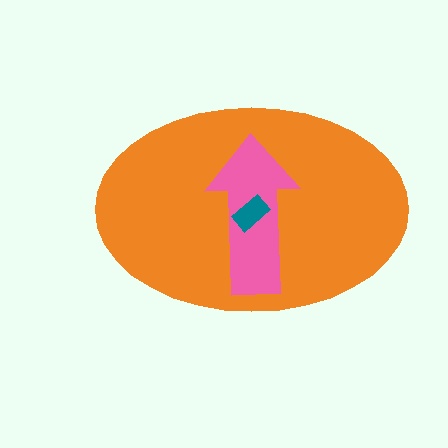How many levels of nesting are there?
3.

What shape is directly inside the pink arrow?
The teal rectangle.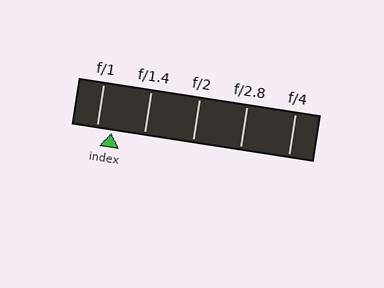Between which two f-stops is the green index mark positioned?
The index mark is between f/1 and f/1.4.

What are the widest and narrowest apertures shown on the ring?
The widest aperture shown is f/1 and the narrowest is f/4.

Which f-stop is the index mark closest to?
The index mark is closest to f/1.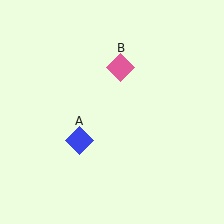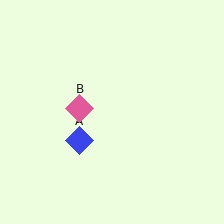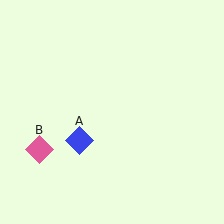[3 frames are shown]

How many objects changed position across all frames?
1 object changed position: pink diamond (object B).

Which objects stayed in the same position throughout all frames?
Blue diamond (object A) remained stationary.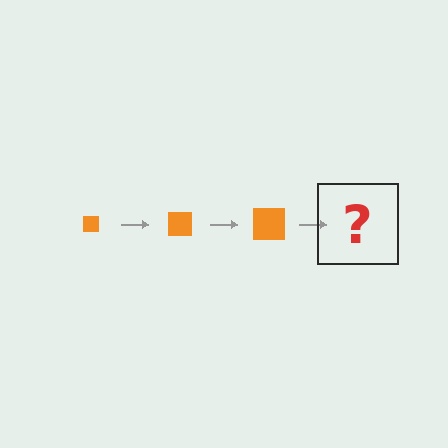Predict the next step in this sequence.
The next step is an orange square, larger than the previous one.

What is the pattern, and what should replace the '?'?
The pattern is that the square gets progressively larger each step. The '?' should be an orange square, larger than the previous one.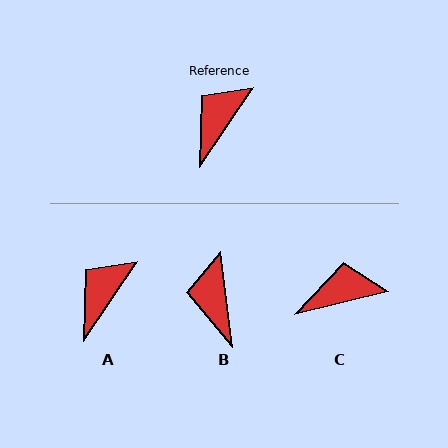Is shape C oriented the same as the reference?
No, it is off by about 42 degrees.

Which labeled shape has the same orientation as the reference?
A.